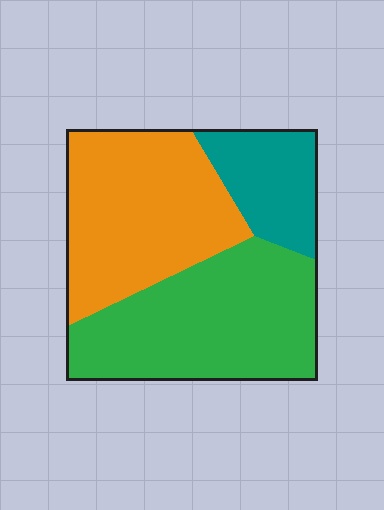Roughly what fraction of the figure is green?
Green covers about 45% of the figure.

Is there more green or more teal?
Green.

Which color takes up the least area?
Teal, at roughly 15%.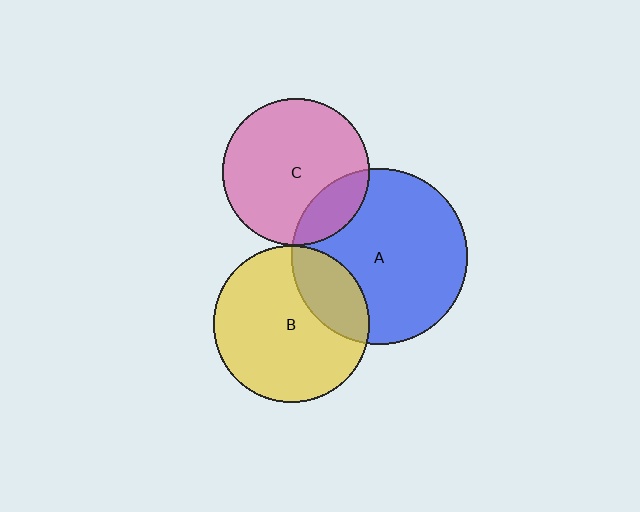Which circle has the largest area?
Circle A (blue).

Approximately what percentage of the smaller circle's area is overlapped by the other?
Approximately 20%.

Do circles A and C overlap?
Yes.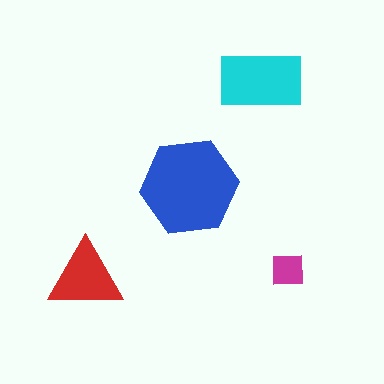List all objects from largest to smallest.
The blue hexagon, the cyan rectangle, the red triangle, the magenta square.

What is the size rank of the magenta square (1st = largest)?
4th.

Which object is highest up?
The cyan rectangle is topmost.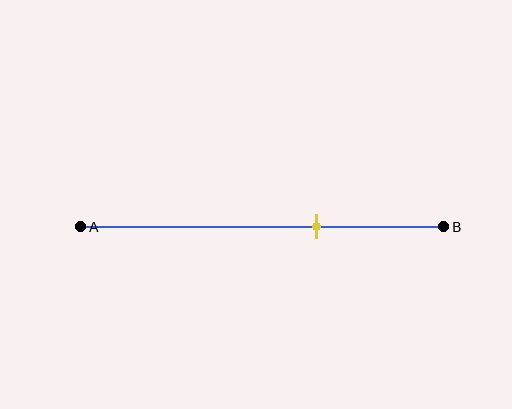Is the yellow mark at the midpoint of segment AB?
No, the mark is at about 65% from A, not at the 50% midpoint.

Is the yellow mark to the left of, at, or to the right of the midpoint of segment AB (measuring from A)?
The yellow mark is to the right of the midpoint of segment AB.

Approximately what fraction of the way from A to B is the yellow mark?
The yellow mark is approximately 65% of the way from A to B.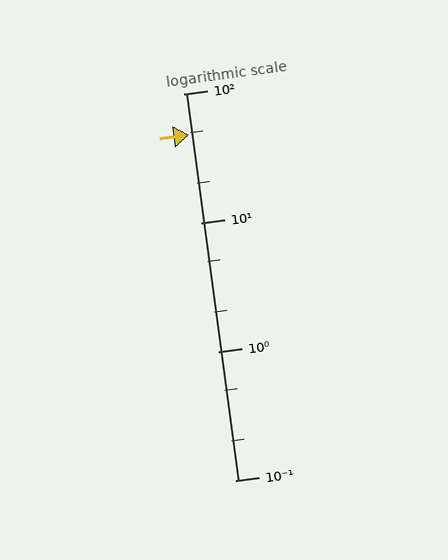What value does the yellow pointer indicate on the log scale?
The pointer indicates approximately 48.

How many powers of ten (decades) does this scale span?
The scale spans 3 decades, from 0.1 to 100.